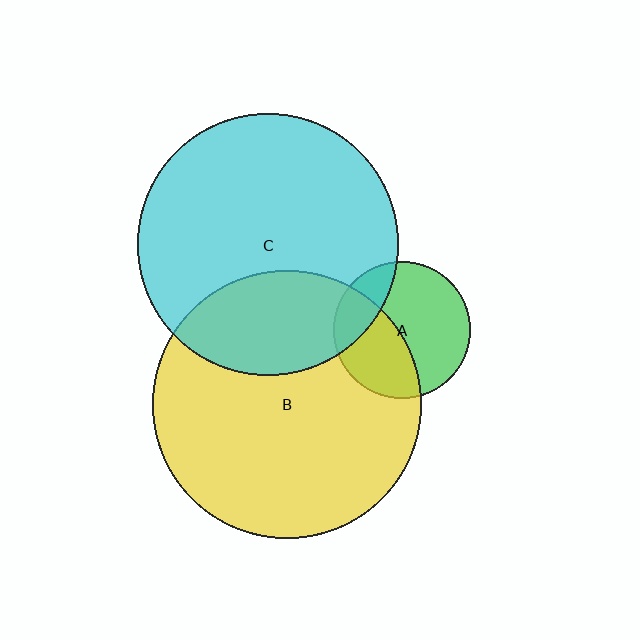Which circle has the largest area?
Circle B (yellow).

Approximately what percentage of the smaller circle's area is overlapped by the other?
Approximately 20%.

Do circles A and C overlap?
Yes.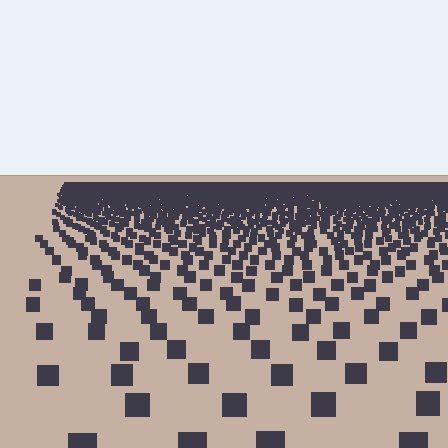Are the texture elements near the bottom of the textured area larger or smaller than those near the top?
Larger. Near the bottom, elements are closer to the viewer and appear at a bigger on-screen size.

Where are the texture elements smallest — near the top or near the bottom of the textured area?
Near the top.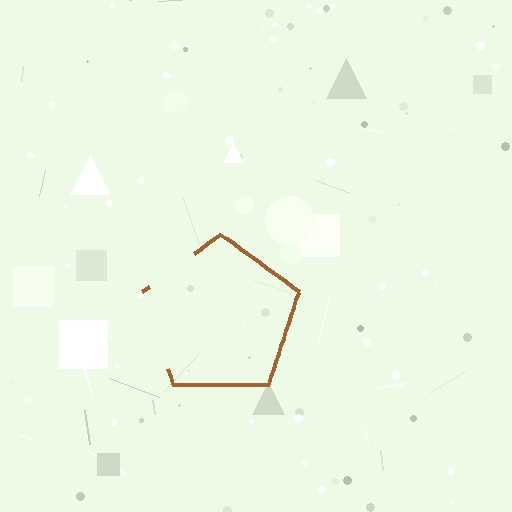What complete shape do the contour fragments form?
The contour fragments form a pentagon.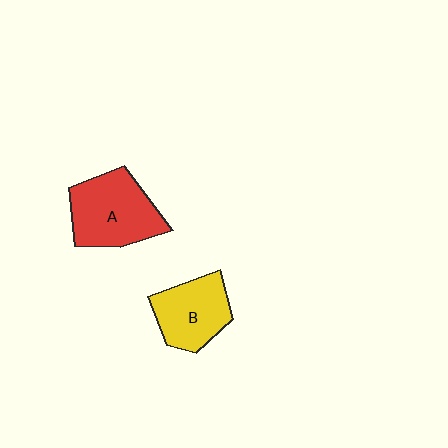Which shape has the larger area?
Shape A (red).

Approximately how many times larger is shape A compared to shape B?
Approximately 1.3 times.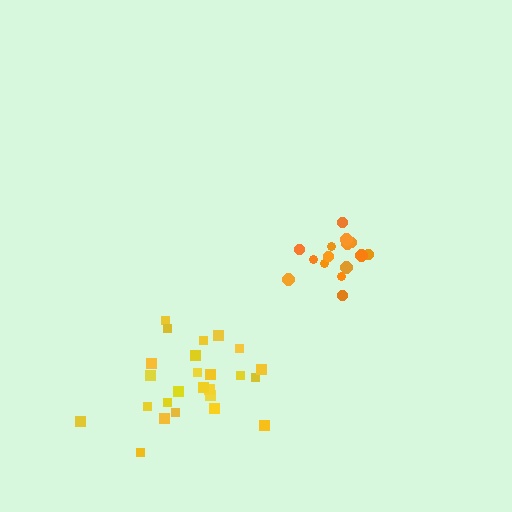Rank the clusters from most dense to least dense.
orange, yellow.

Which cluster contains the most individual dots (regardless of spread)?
Yellow (25).